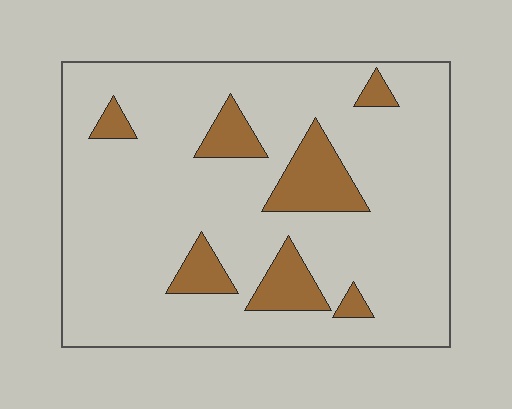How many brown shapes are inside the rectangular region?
7.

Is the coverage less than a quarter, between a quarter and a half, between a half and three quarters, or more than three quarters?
Less than a quarter.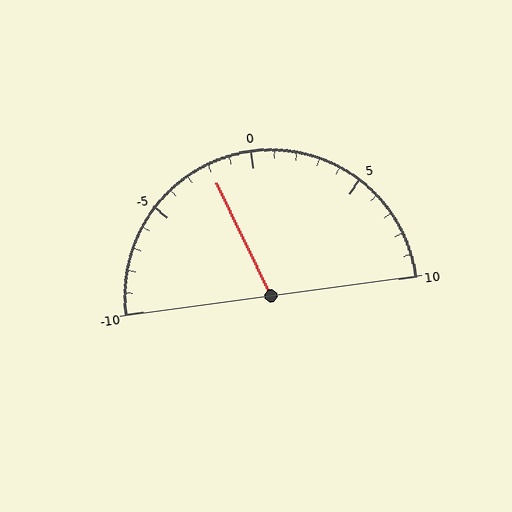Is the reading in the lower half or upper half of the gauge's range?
The reading is in the lower half of the range (-10 to 10).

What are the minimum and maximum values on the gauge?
The gauge ranges from -10 to 10.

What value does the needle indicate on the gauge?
The needle indicates approximately -2.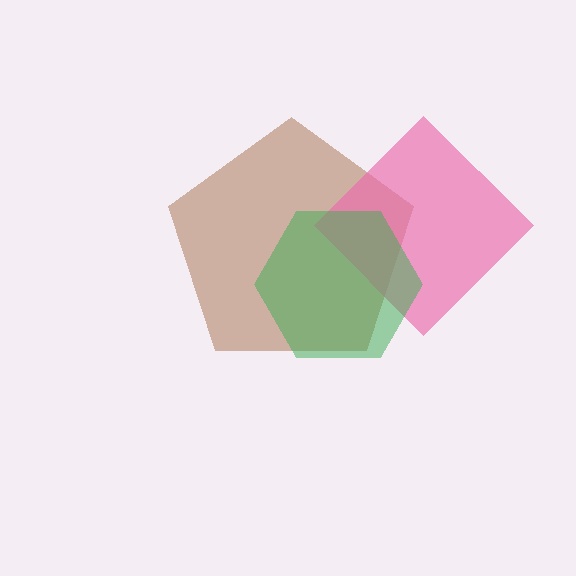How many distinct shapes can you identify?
There are 3 distinct shapes: a brown pentagon, a pink diamond, a green hexagon.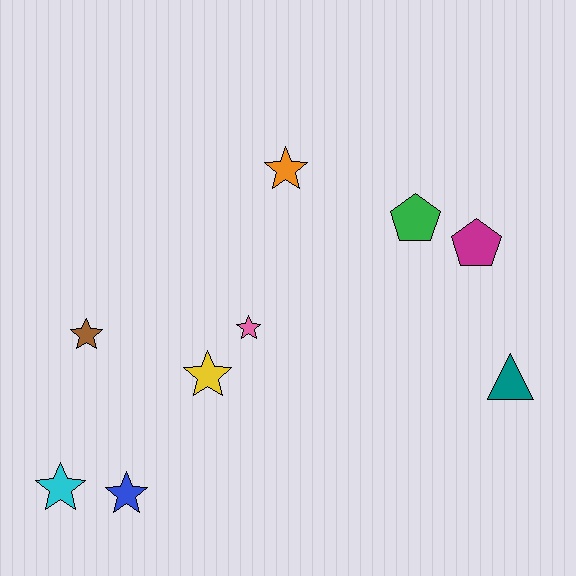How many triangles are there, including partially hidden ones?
There is 1 triangle.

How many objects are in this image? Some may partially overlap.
There are 9 objects.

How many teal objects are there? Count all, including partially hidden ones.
There is 1 teal object.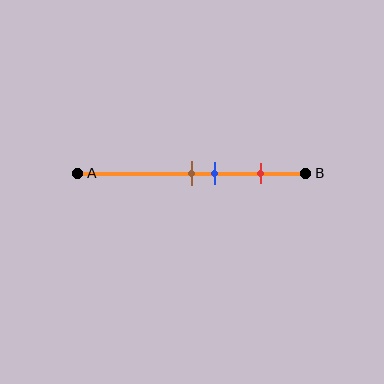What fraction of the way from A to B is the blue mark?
The blue mark is approximately 60% (0.6) of the way from A to B.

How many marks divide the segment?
There are 3 marks dividing the segment.